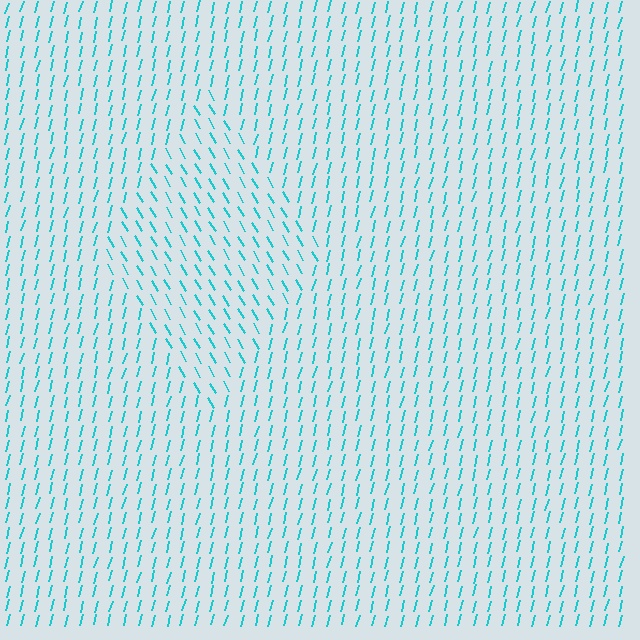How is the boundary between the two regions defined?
The boundary is defined purely by a change in line orientation (approximately 45 degrees difference). All lines are the same color and thickness.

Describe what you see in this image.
The image is filled with small cyan line segments. A diamond region in the image has lines oriented differently from the surrounding lines, creating a visible texture boundary.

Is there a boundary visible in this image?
Yes, there is a texture boundary formed by a change in line orientation.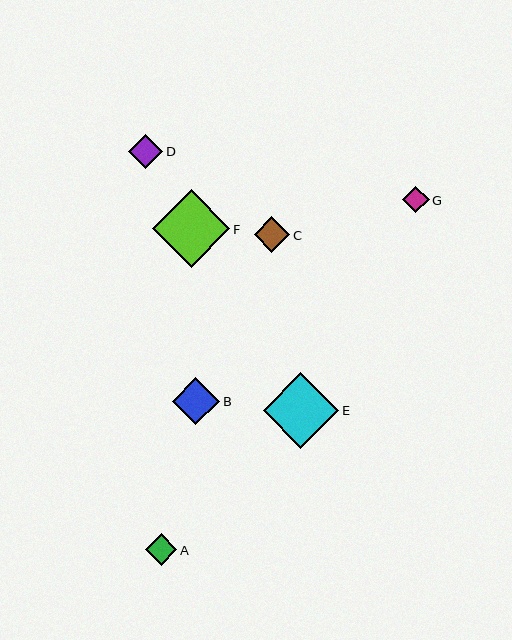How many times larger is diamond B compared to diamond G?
Diamond B is approximately 1.8 times the size of diamond G.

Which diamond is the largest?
Diamond F is the largest with a size of approximately 78 pixels.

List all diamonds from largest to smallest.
From largest to smallest: F, E, B, C, D, A, G.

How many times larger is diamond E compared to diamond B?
Diamond E is approximately 1.6 times the size of diamond B.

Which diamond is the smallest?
Diamond G is the smallest with a size of approximately 26 pixels.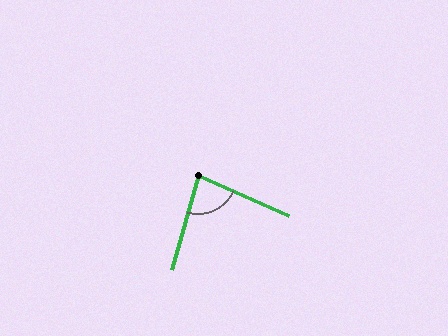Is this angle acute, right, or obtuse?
It is acute.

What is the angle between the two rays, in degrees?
Approximately 82 degrees.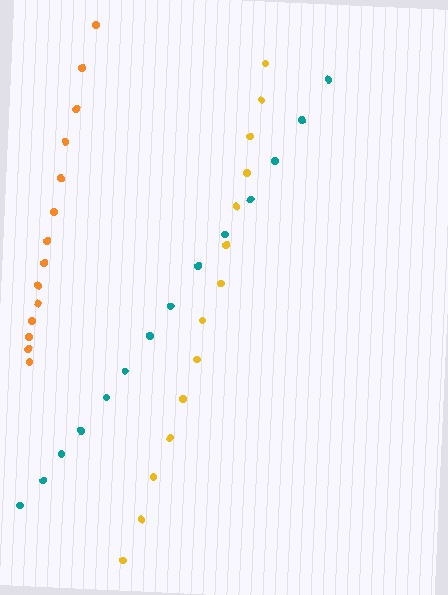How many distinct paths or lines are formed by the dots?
There are 3 distinct paths.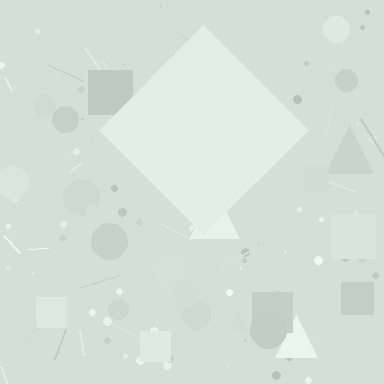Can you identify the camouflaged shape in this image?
The camouflaged shape is a diamond.